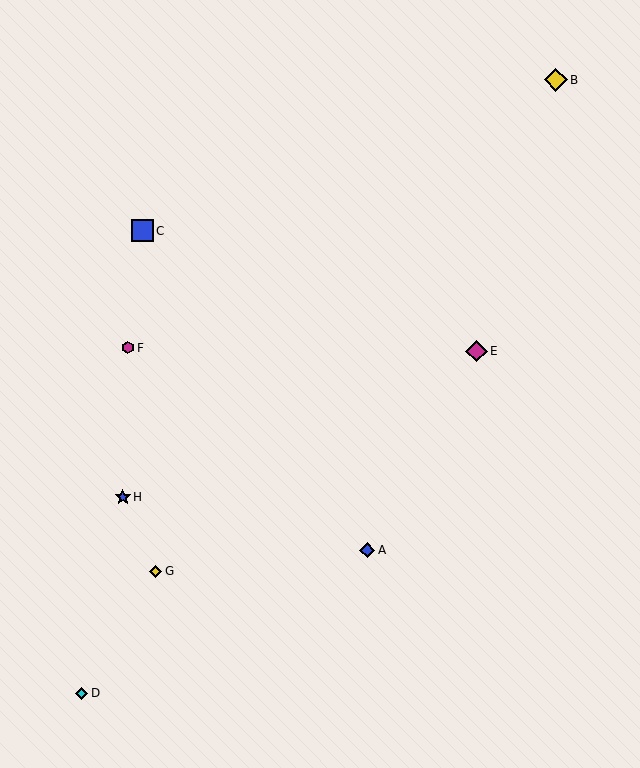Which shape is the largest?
The yellow diamond (labeled B) is the largest.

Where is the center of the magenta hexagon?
The center of the magenta hexagon is at (128, 348).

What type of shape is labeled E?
Shape E is a magenta diamond.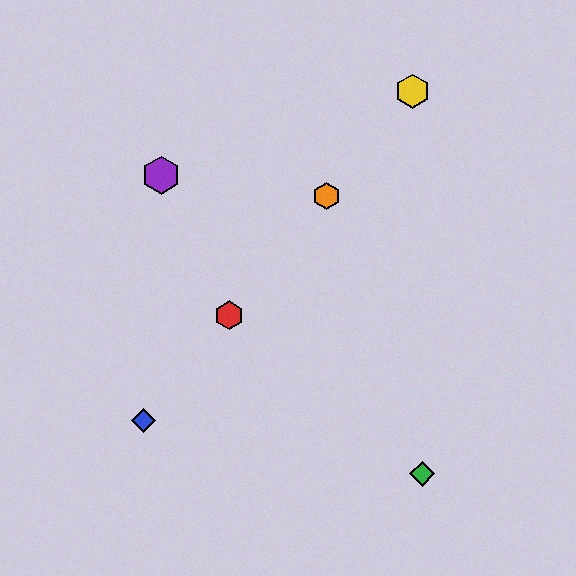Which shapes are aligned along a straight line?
The red hexagon, the blue diamond, the yellow hexagon, the orange hexagon are aligned along a straight line.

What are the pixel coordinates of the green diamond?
The green diamond is at (422, 474).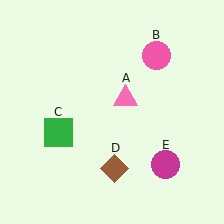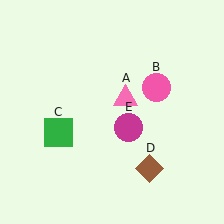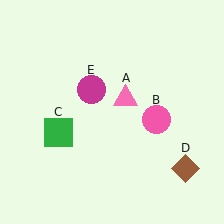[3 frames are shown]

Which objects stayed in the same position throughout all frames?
Pink triangle (object A) and green square (object C) remained stationary.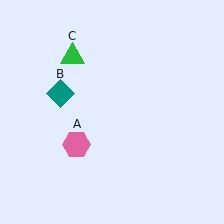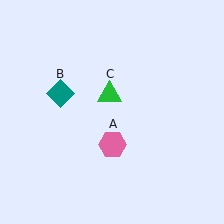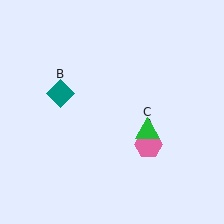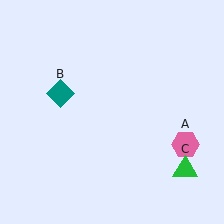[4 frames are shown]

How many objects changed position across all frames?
2 objects changed position: pink hexagon (object A), green triangle (object C).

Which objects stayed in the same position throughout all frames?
Teal diamond (object B) remained stationary.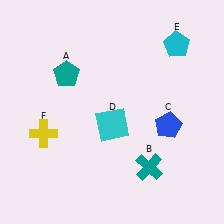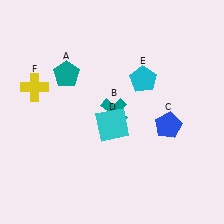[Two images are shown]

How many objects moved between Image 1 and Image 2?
3 objects moved between the two images.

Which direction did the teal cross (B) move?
The teal cross (B) moved up.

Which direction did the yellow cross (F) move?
The yellow cross (F) moved up.